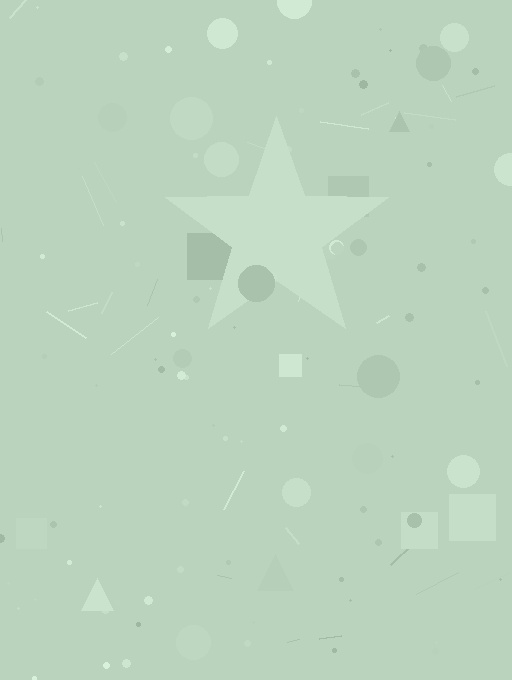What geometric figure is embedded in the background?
A star is embedded in the background.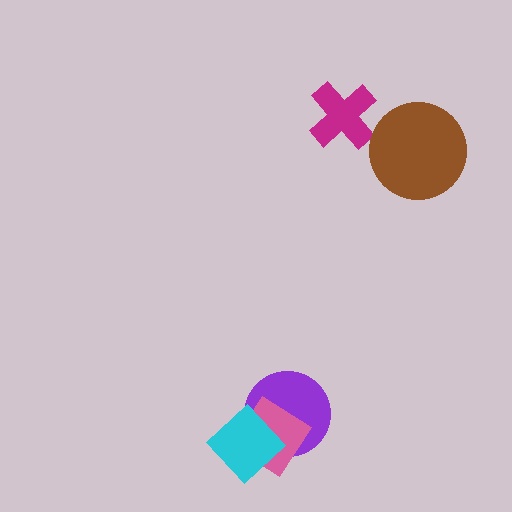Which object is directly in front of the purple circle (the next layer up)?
The pink diamond is directly in front of the purple circle.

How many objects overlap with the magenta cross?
0 objects overlap with the magenta cross.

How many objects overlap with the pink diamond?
2 objects overlap with the pink diamond.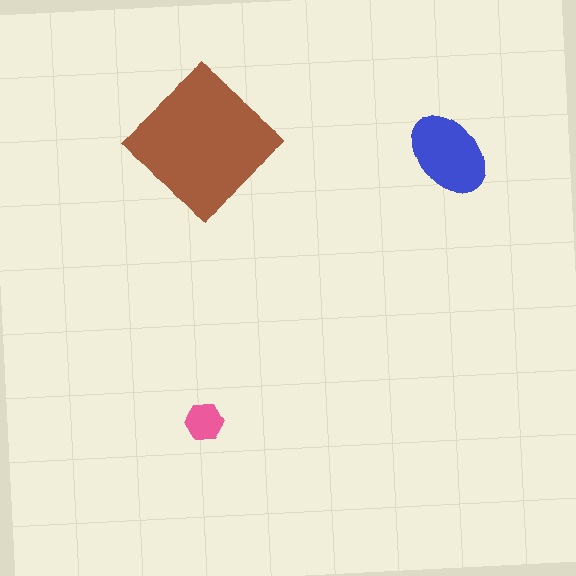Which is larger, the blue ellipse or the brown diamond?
The brown diamond.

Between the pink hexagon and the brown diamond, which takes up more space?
The brown diamond.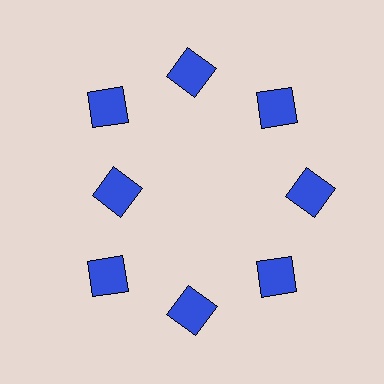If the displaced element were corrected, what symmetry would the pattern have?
It would have 8-fold rotational symmetry — the pattern would map onto itself every 45 degrees.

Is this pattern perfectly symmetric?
No. The 8 blue squares are arranged in a ring, but one element near the 9 o'clock position is pulled inward toward the center, breaking the 8-fold rotational symmetry.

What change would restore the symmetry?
The symmetry would be restored by moving it outward, back onto the ring so that all 8 squares sit at equal angles and equal distance from the center.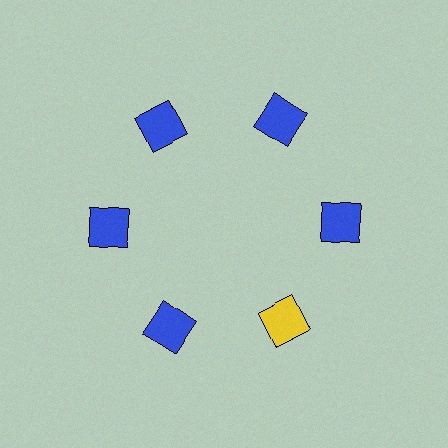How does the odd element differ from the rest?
It has a different color: yellow instead of blue.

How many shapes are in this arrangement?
There are 6 shapes arranged in a ring pattern.